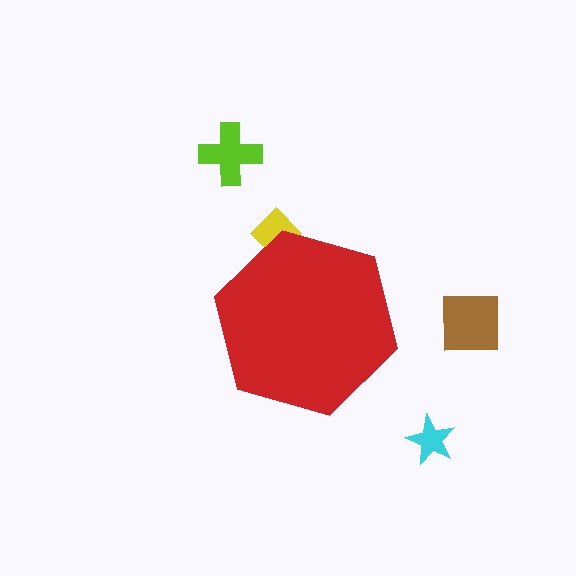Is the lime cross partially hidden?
No, the lime cross is fully visible.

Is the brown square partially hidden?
No, the brown square is fully visible.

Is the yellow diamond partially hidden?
Yes, the yellow diamond is partially hidden behind the red hexagon.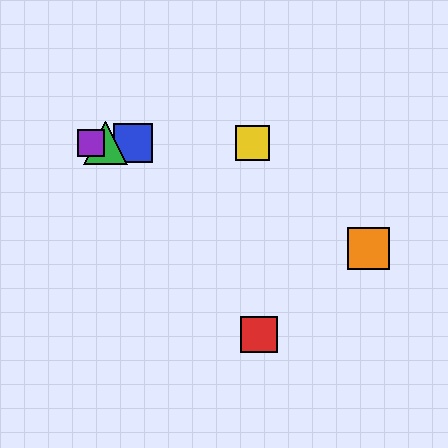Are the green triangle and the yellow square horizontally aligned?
Yes, both are at y≈143.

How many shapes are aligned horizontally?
4 shapes (the blue square, the green triangle, the yellow square, the purple square) are aligned horizontally.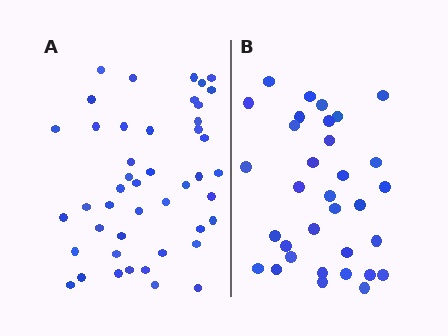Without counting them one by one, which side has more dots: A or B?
Region A (the left region) has more dots.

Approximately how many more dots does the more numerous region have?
Region A has roughly 12 or so more dots than region B.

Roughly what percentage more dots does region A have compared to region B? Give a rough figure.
About 35% more.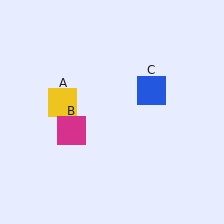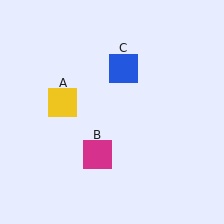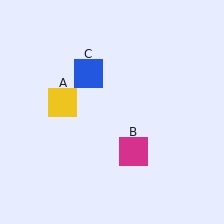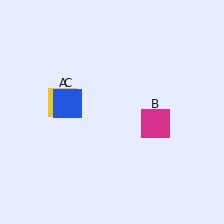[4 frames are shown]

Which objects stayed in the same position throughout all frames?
Yellow square (object A) remained stationary.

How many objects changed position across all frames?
2 objects changed position: magenta square (object B), blue square (object C).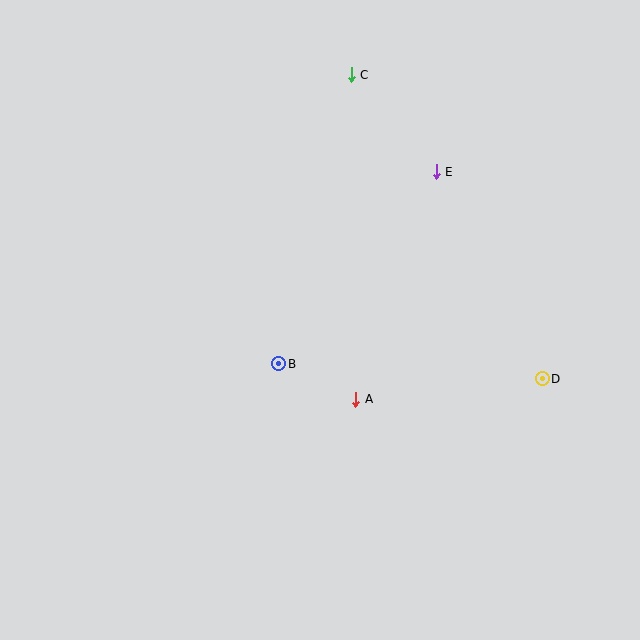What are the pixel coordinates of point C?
Point C is at (351, 75).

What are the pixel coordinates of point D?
Point D is at (542, 379).